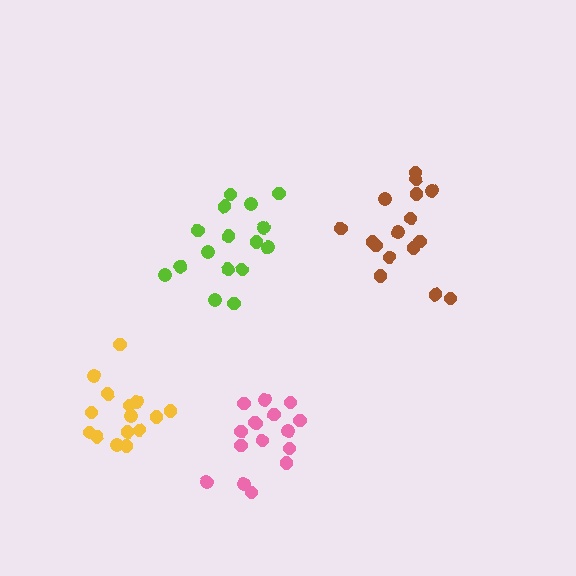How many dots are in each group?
Group 1: 16 dots, Group 2: 16 dots, Group 3: 15 dots, Group 4: 16 dots (63 total).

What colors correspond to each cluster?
The clusters are colored: brown, pink, yellow, lime.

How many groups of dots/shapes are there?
There are 4 groups.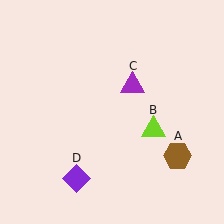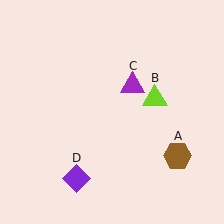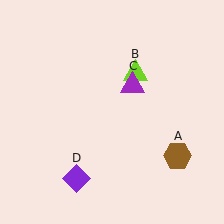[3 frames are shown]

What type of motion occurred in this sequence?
The lime triangle (object B) rotated counterclockwise around the center of the scene.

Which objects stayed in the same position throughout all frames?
Brown hexagon (object A) and purple triangle (object C) and purple diamond (object D) remained stationary.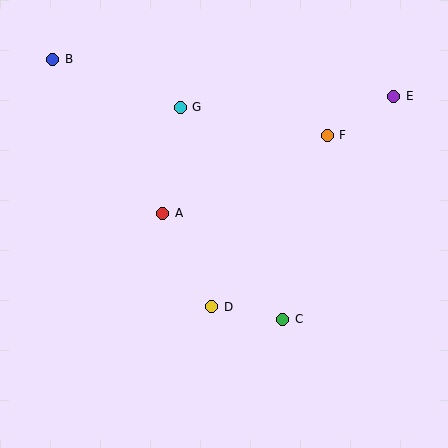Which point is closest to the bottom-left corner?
Point D is closest to the bottom-left corner.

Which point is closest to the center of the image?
Point A at (163, 213) is closest to the center.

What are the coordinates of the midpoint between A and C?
The midpoint between A and C is at (223, 266).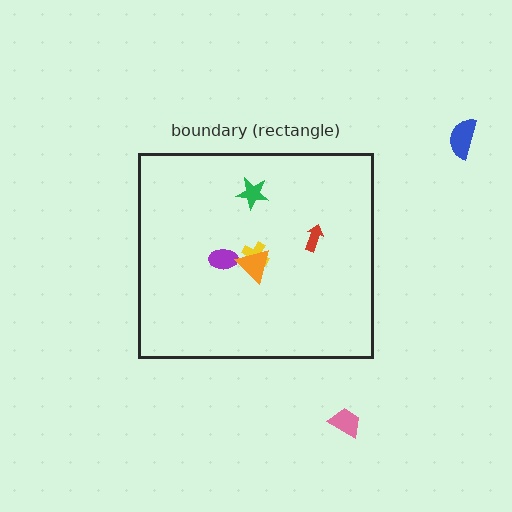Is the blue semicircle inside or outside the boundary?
Outside.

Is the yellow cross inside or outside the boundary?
Inside.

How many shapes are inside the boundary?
5 inside, 2 outside.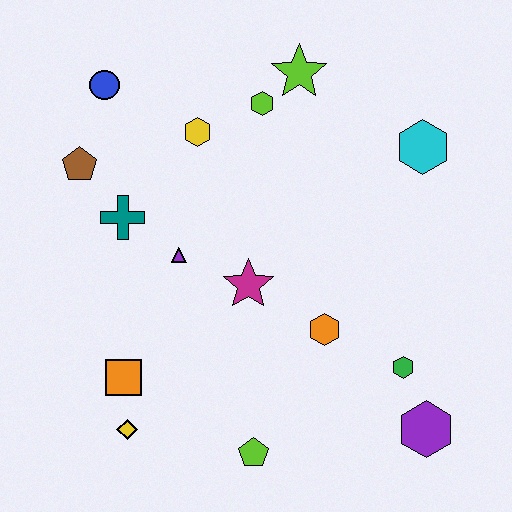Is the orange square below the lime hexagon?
Yes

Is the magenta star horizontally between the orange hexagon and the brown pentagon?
Yes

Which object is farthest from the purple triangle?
The purple hexagon is farthest from the purple triangle.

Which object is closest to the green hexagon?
The purple hexagon is closest to the green hexagon.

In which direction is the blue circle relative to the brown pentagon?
The blue circle is above the brown pentagon.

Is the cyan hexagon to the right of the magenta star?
Yes